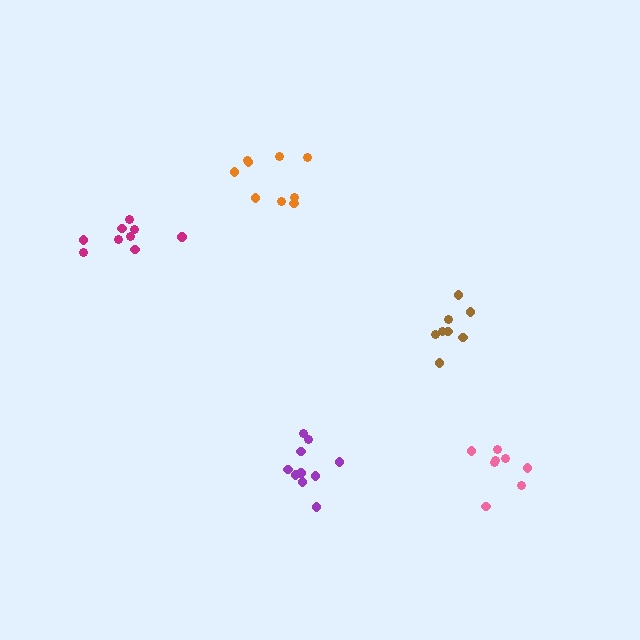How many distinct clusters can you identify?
There are 5 distinct clusters.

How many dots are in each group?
Group 1: 10 dots, Group 2: 8 dots, Group 3: 10 dots, Group 4: 9 dots, Group 5: 8 dots (45 total).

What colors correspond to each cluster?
The clusters are colored: orange, brown, purple, magenta, pink.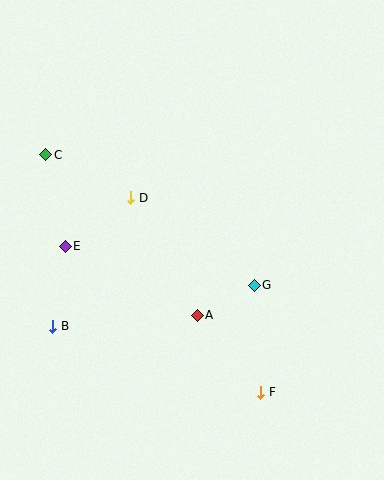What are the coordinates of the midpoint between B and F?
The midpoint between B and F is at (157, 359).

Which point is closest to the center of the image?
Point D at (131, 198) is closest to the center.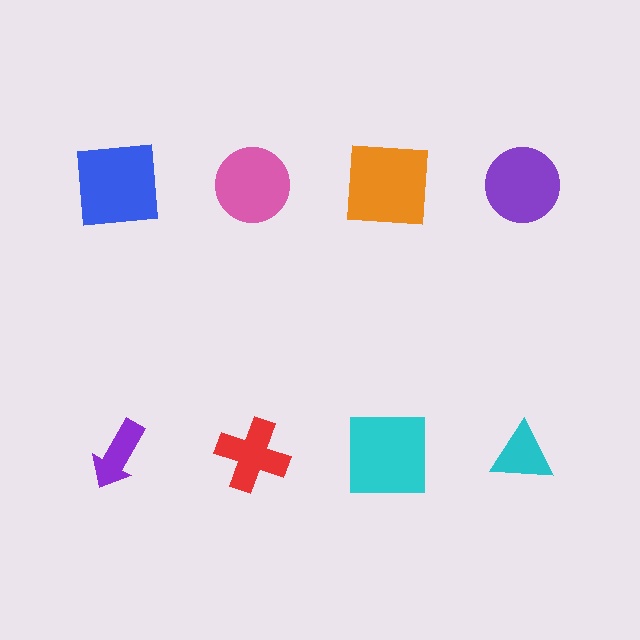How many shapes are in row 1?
4 shapes.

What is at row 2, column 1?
A purple arrow.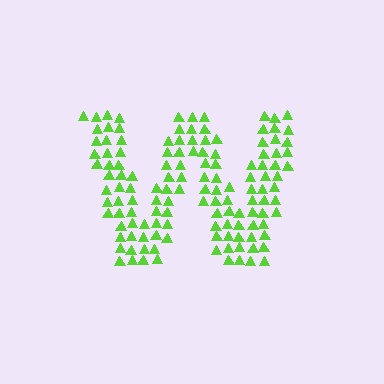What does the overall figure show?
The overall figure shows the letter W.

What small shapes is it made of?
It is made of small triangles.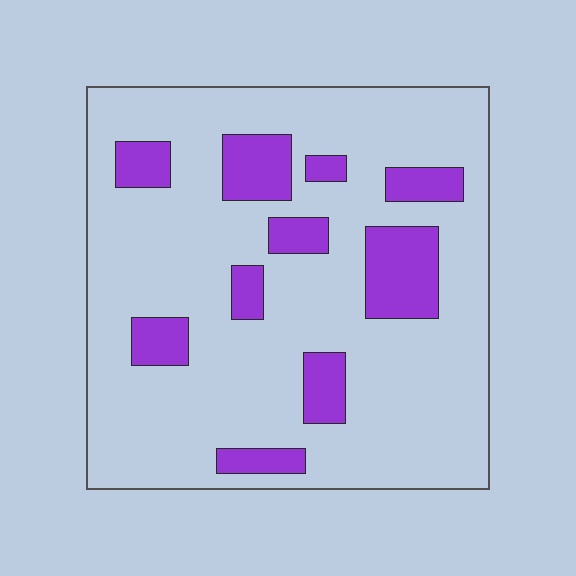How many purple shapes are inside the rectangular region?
10.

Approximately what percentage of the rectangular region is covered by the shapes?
Approximately 20%.